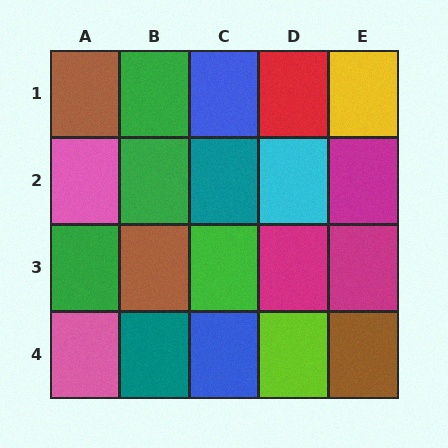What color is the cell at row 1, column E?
Yellow.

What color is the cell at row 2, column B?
Green.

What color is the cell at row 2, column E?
Magenta.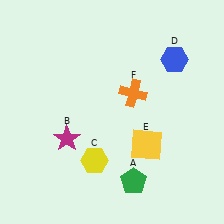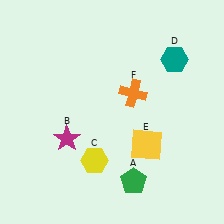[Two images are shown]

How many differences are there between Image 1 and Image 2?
There is 1 difference between the two images.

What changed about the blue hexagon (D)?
In Image 1, D is blue. In Image 2, it changed to teal.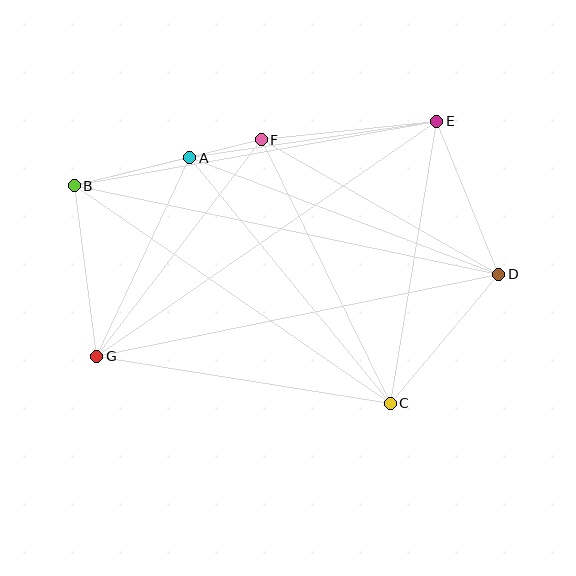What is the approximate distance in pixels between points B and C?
The distance between B and C is approximately 384 pixels.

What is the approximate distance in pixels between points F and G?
The distance between F and G is approximately 272 pixels.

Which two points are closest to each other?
Points A and F are closest to each other.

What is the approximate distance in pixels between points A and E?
The distance between A and E is approximately 250 pixels.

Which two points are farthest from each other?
Points B and D are farthest from each other.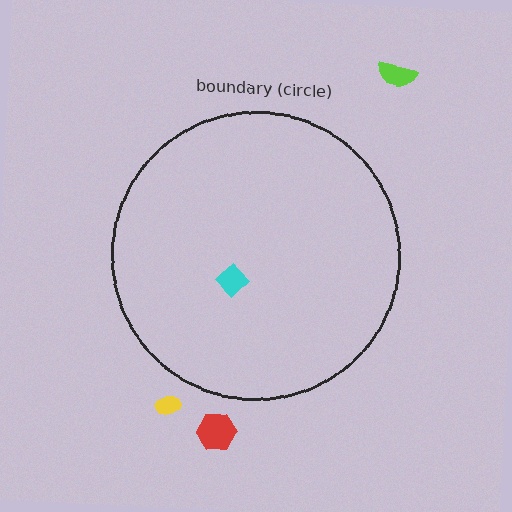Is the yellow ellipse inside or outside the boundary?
Outside.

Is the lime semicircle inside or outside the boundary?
Outside.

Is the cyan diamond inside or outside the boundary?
Inside.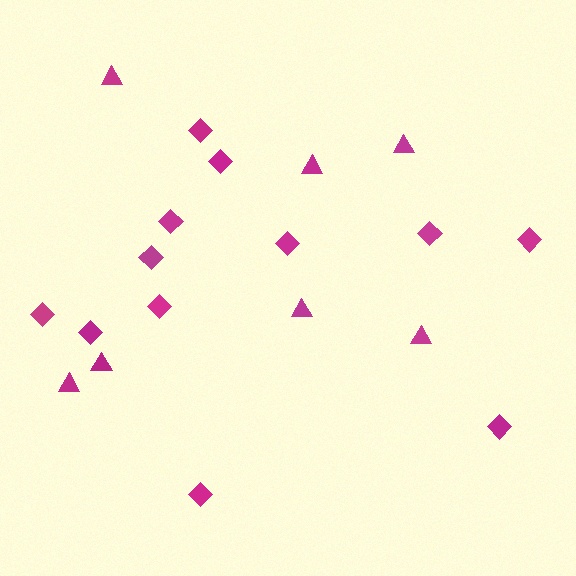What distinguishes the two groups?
There are 2 groups: one group of triangles (7) and one group of diamonds (12).